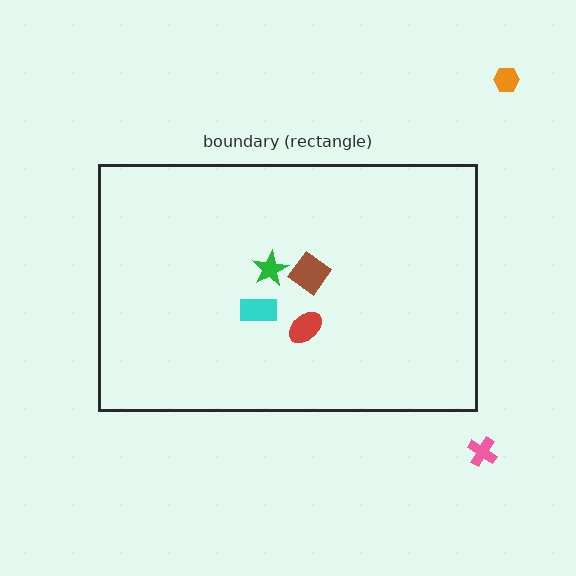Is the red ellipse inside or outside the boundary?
Inside.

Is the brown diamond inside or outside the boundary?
Inside.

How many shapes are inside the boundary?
4 inside, 2 outside.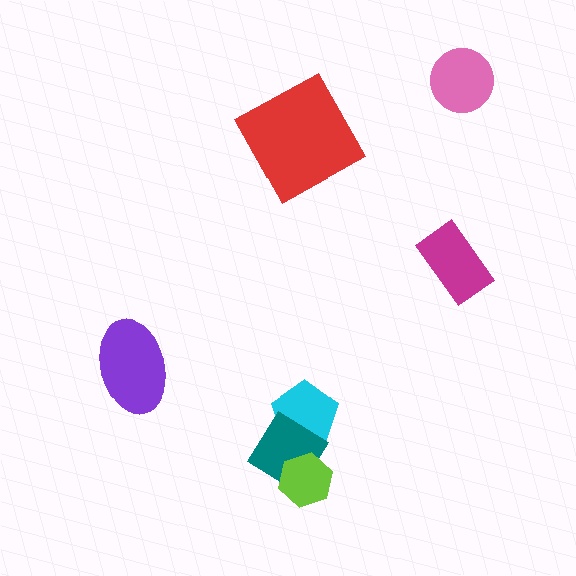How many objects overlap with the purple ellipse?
0 objects overlap with the purple ellipse.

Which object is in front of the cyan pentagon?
The teal diamond is in front of the cyan pentagon.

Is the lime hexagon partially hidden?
No, no other shape covers it.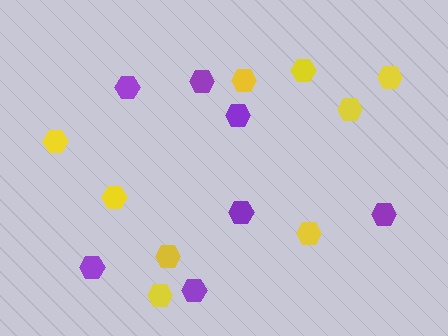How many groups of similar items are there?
There are 2 groups: one group of yellow hexagons (9) and one group of purple hexagons (7).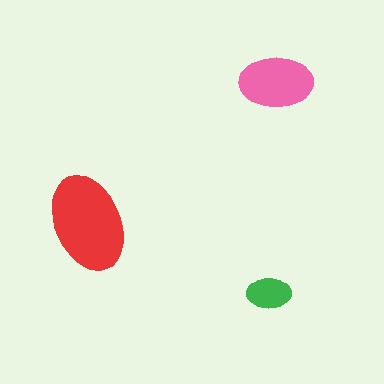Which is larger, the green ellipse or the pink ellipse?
The pink one.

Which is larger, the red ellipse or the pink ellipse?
The red one.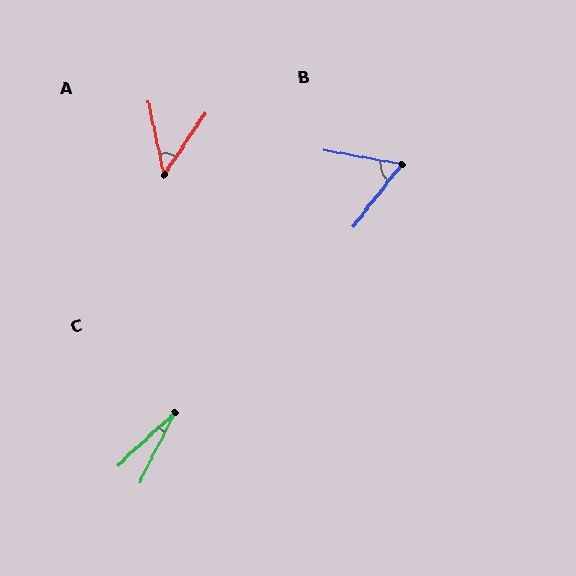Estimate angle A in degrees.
Approximately 46 degrees.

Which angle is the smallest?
C, at approximately 20 degrees.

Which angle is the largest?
B, at approximately 62 degrees.